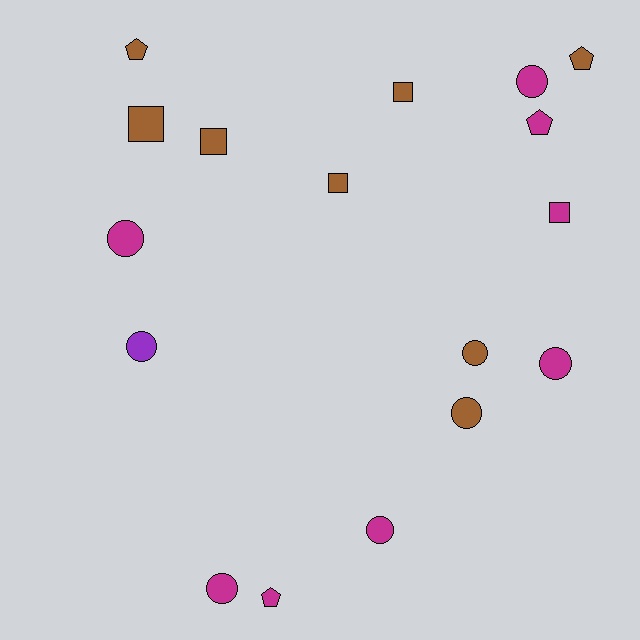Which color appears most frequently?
Magenta, with 8 objects.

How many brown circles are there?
There are 2 brown circles.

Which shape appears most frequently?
Circle, with 8 objects.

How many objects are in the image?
There are 17 objects.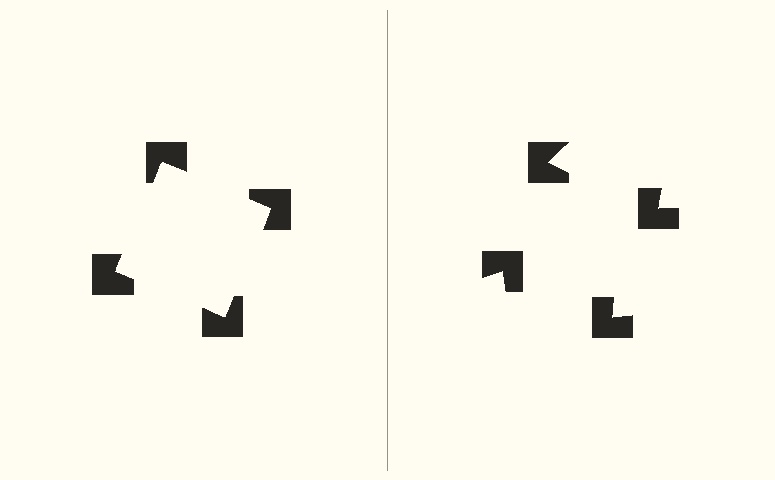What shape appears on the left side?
An illusory square.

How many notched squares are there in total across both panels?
8 — 4 on each side.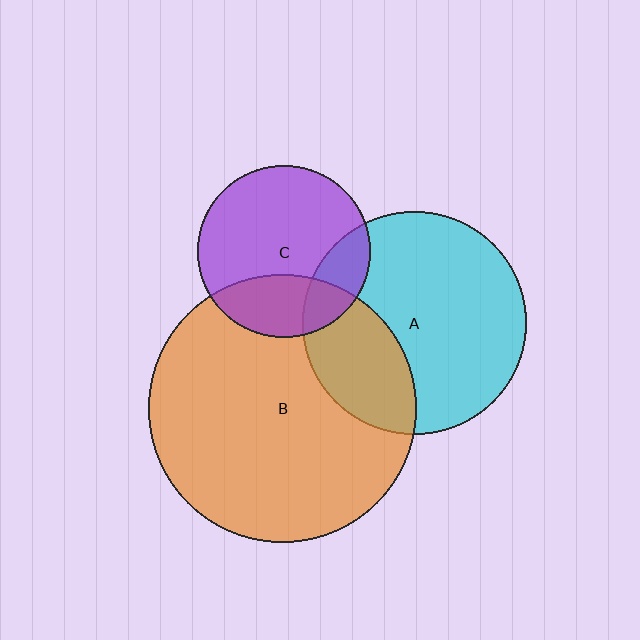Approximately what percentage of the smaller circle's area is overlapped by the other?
Approximately 30%.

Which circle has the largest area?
Circle B (orange).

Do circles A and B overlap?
Yes.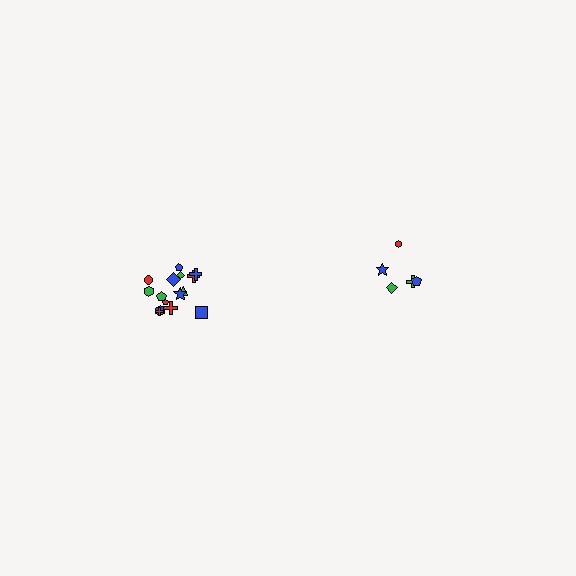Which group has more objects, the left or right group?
The left group.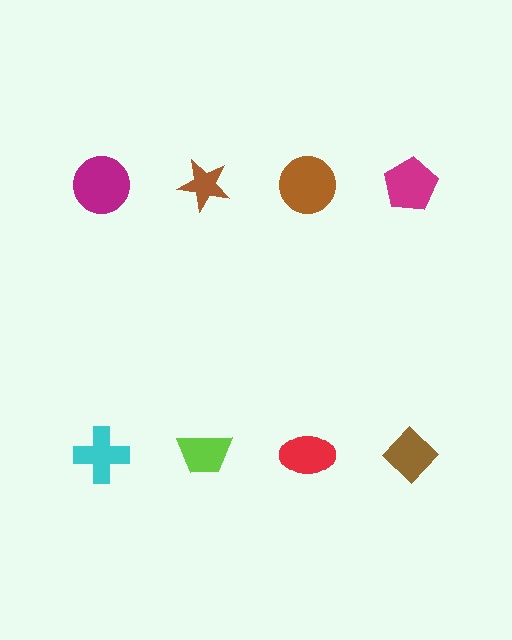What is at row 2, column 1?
A cyan cross.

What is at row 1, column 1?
A magenta circle.